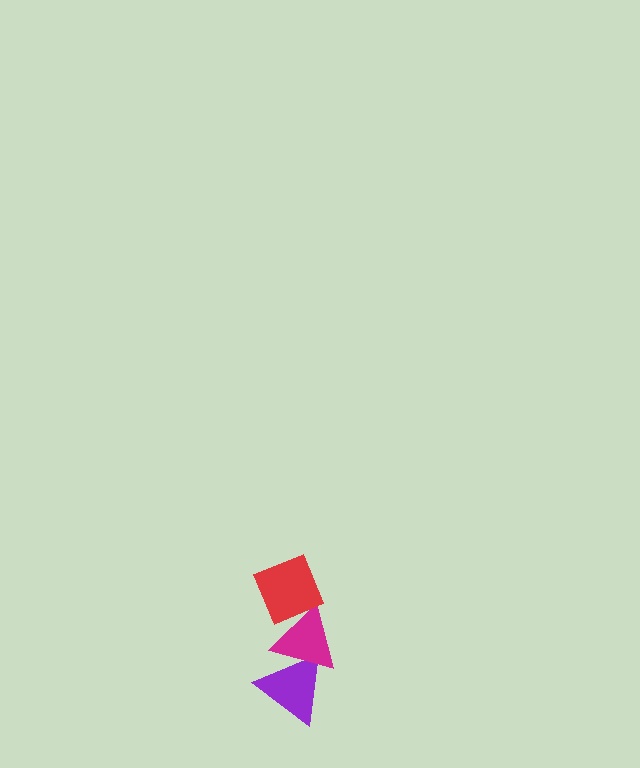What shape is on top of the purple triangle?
The magenta triangle is on top of the purple triangle.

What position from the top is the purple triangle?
The purple triangle is 3rd from the top.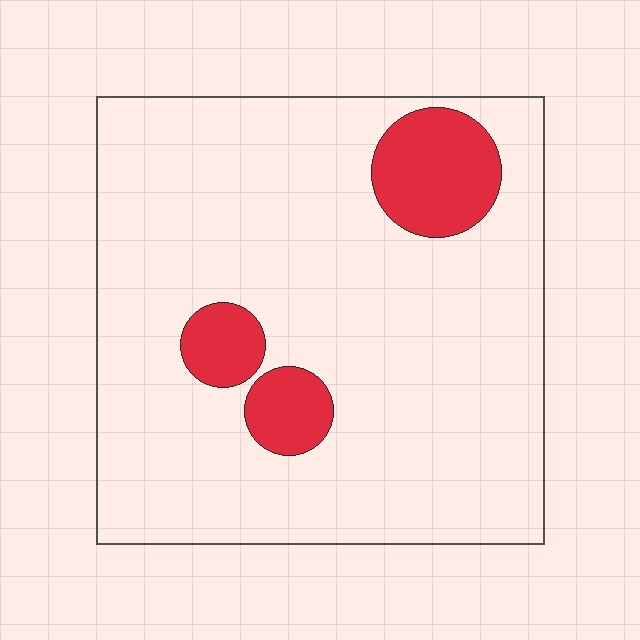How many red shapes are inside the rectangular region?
3.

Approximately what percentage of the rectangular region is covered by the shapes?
Approximately 15%.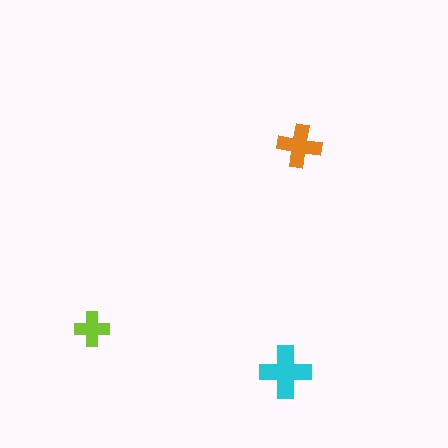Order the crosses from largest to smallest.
the cyan one, the orange one, the lime one.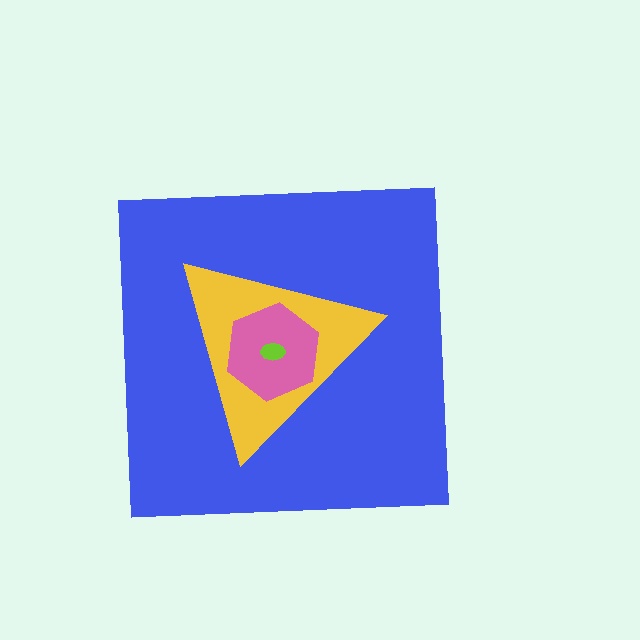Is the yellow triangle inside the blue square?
Yes.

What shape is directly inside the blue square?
The yellow triangle.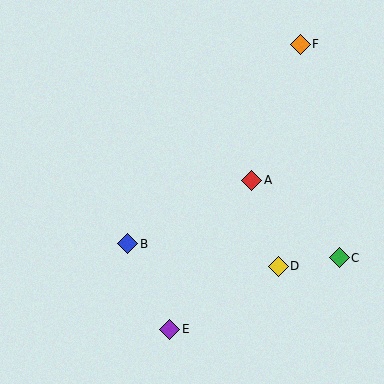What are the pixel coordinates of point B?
Point B is at (128, 244).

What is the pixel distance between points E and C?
The distance between E and C is 184 pixels.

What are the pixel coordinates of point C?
Point C is at (339, 258).